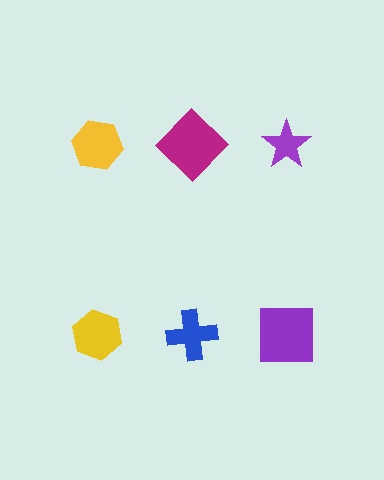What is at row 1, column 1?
A yellow hexagon.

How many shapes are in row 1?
3 shapes.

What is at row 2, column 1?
A yellow hexagon.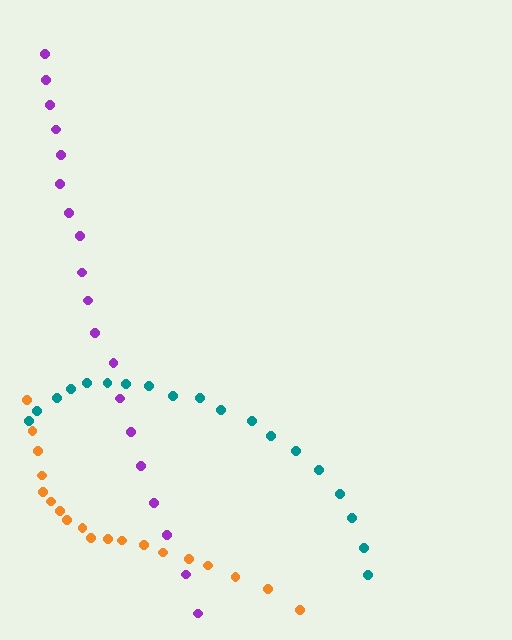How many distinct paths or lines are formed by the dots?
There are 3 distinct paths.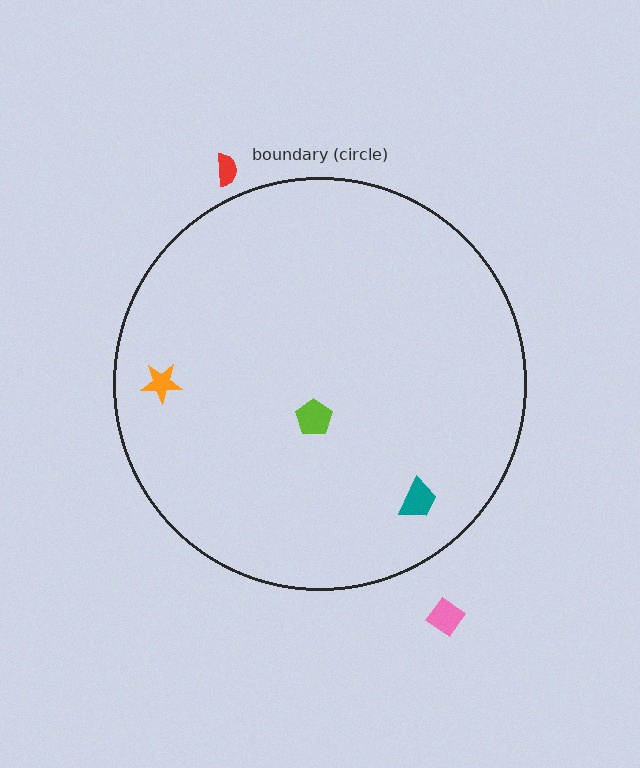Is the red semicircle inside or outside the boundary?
Outside.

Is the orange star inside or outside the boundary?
Inside.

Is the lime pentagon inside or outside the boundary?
Inside.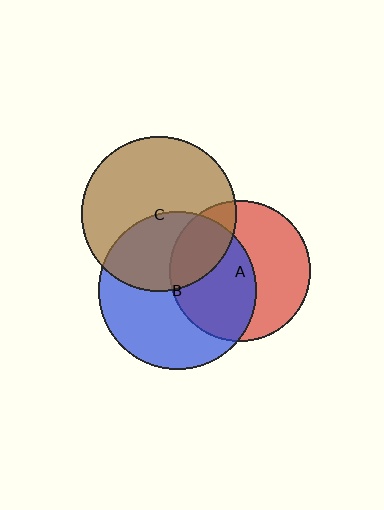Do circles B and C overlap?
Yes.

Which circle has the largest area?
Circle B (blue).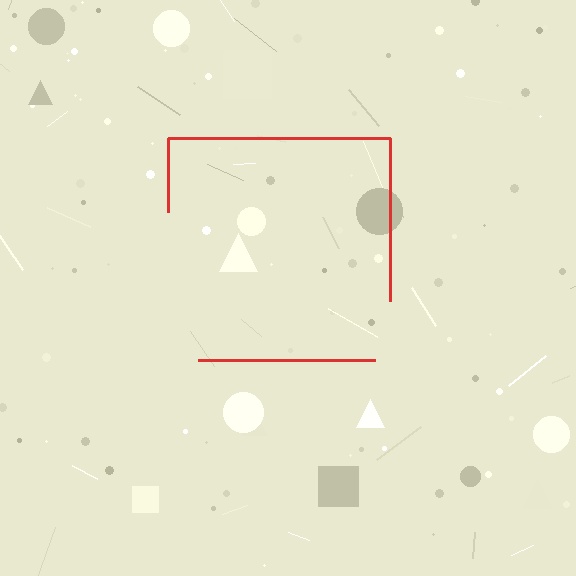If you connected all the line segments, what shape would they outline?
They would outline a square.